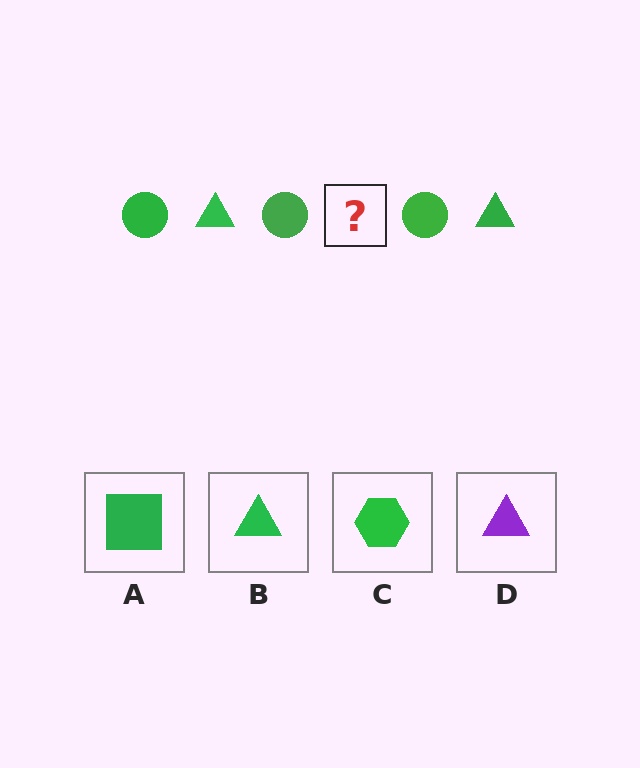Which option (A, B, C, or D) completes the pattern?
B.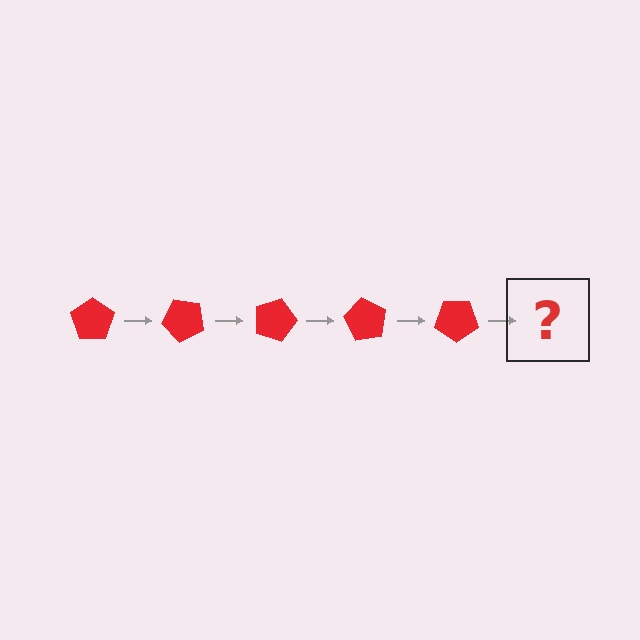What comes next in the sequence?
The next element should be a red pentagon rotated 225 degrees.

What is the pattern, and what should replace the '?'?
The pattern is that the pentagon rotates 45 degrees each step. The '?' should be a red pentagon rotated 225 degrees.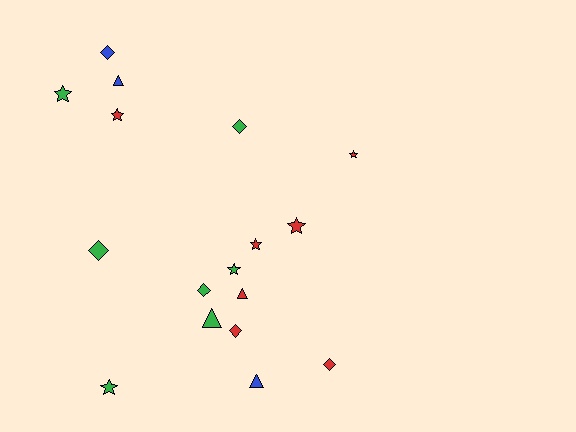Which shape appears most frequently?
Star, with 7 objects.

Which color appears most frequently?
Red, with 7 objects.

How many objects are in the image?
There are 17 objects.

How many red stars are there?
There are 4 red stars.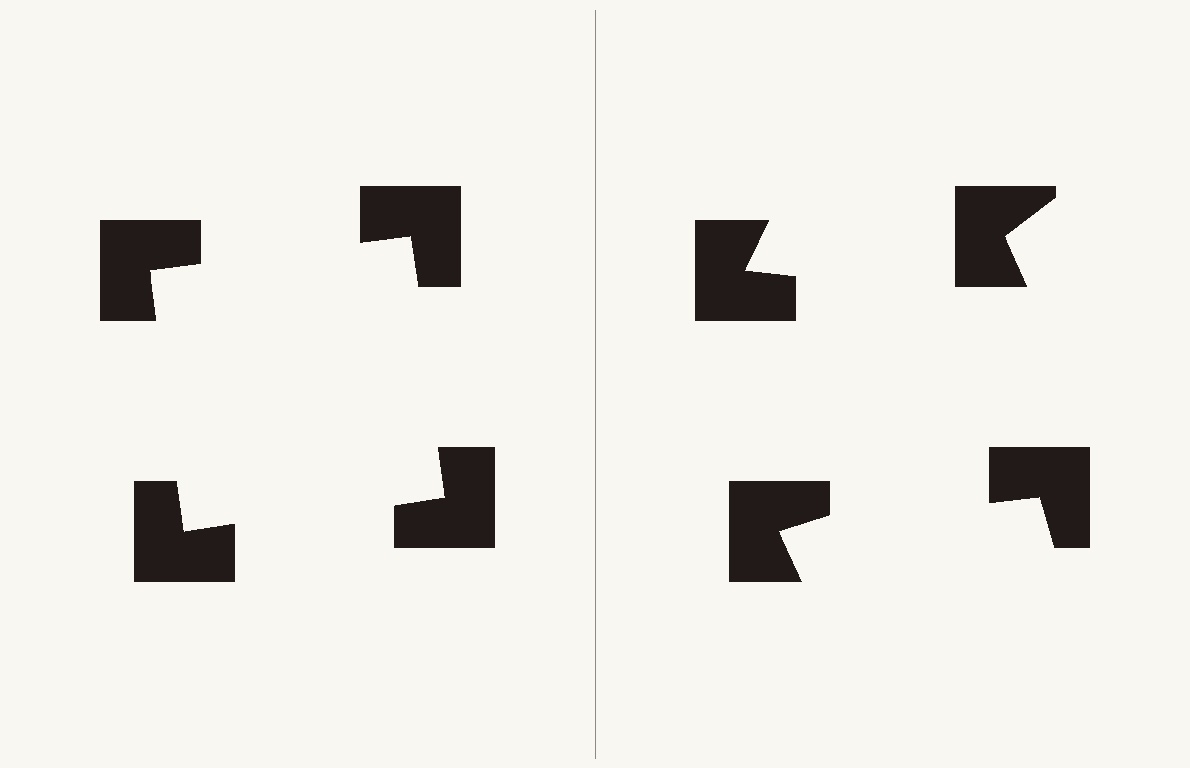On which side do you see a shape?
An illusory square appears on the left side. On the right side the wedge cuts are rotated, so no coherent shape forms.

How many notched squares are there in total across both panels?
8 — 4 on each side.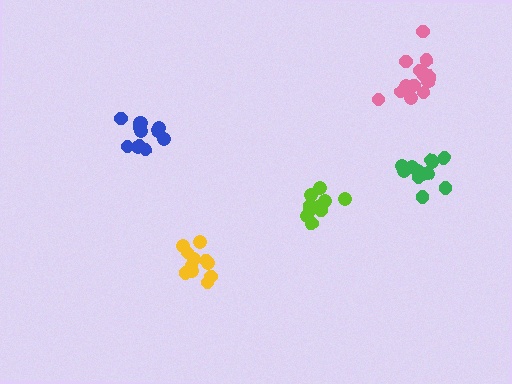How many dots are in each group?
Group 1: 11 dots, Group 2: 13 dots, Group 3: 12 dots, Group 4: 16 dots, Group 5: 11 dots (63 total).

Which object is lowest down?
The yellow cluster is bottommost.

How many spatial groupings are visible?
There are 5 spatial groupings.